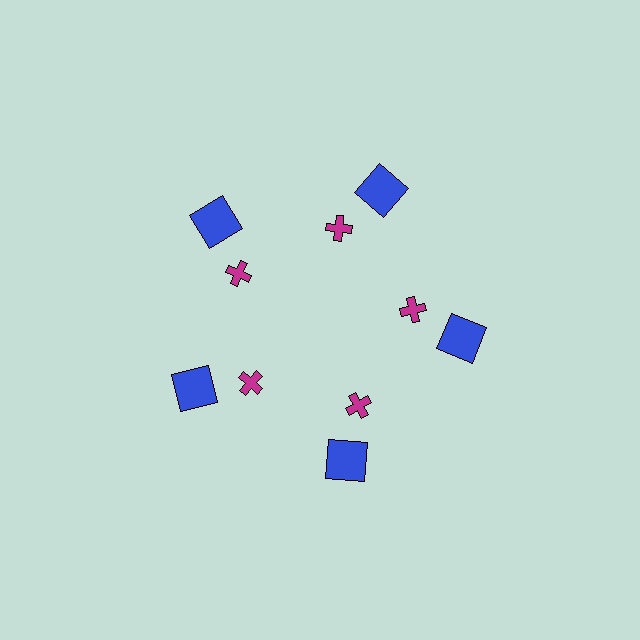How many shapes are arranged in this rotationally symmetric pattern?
There are 10 shapes, arranged in 5 groups of 2.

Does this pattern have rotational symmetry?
Yes, this pattern has 5-fold rotational symmetry. It looks the same after rotating 72 degrees around the center.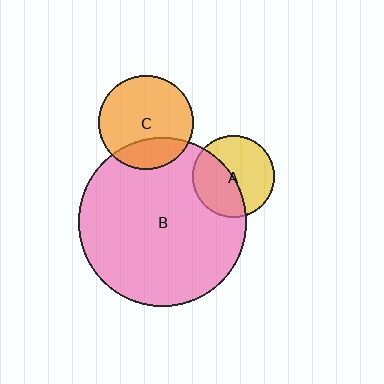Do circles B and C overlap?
Yes.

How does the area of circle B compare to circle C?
Approximately 3.2 times.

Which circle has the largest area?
Circle B (pink).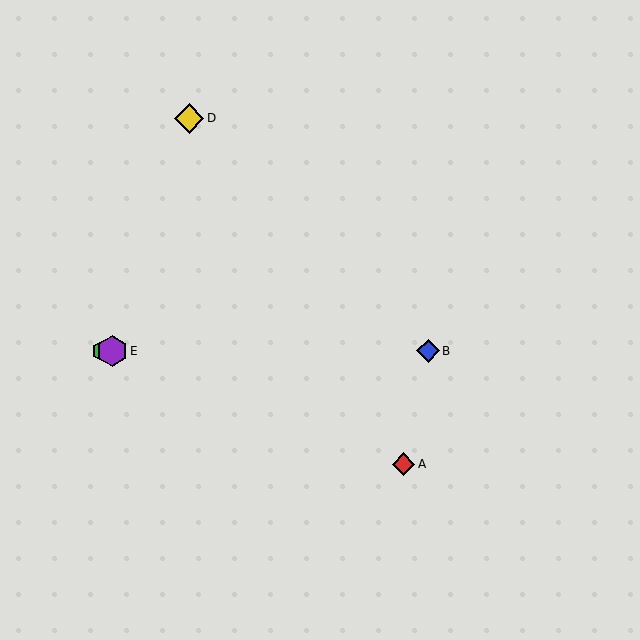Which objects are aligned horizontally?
Objects B, C, E are aligned horizontally.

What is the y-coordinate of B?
Object B is at y≈351.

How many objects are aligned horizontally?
3 objects (B, C, E) are aligned horizontally.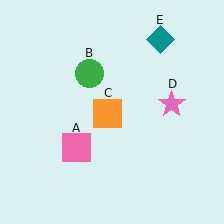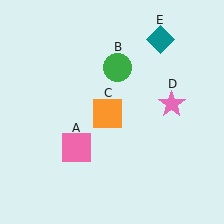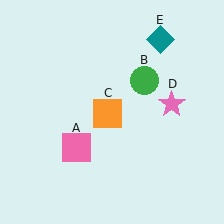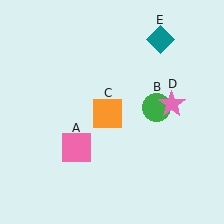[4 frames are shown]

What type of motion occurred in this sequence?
The green circle (object B) rotated clockwise around the center of the scene.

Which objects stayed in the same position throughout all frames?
Pink square (object A) and orange square (object C) and pink star (object D) and teal diamond (object E) remained stationary.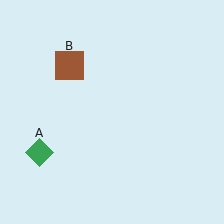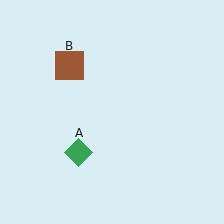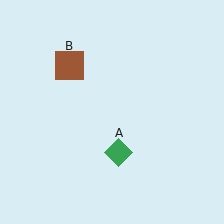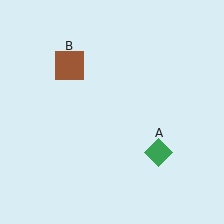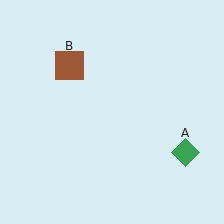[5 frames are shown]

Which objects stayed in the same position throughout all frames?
Brown square (object B) remained stationary.